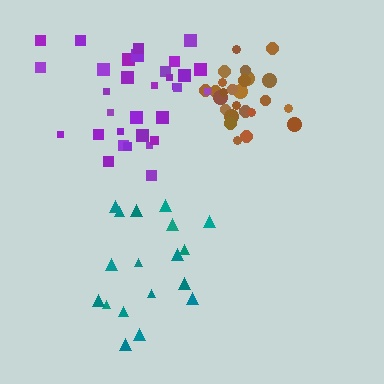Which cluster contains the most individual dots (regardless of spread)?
Purple (32).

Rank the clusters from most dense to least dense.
brown, purple, teal.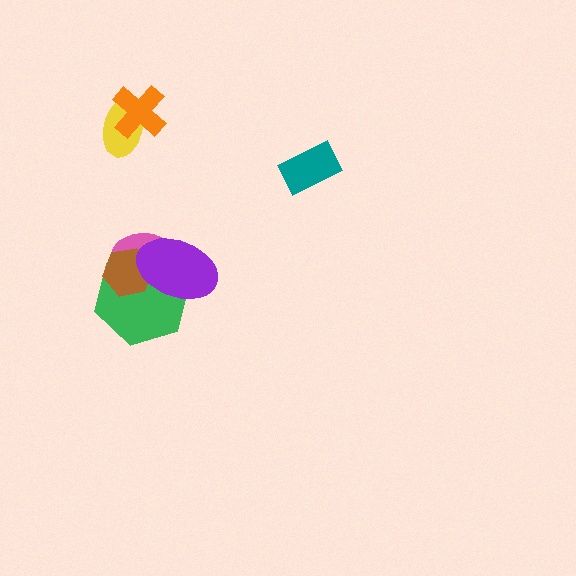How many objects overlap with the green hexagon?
3 objects overlap with the green hexagon.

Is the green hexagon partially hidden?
Yes, it is partially covered by another shape.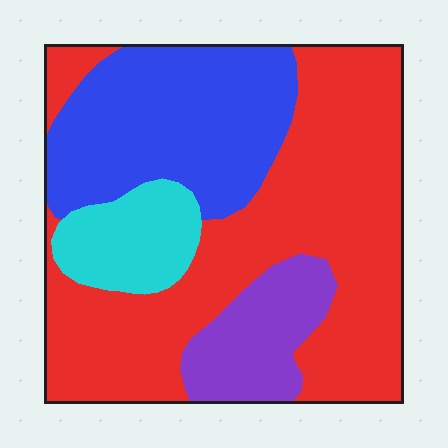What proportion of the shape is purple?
Purple covers 12% of the shape.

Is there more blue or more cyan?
Blue.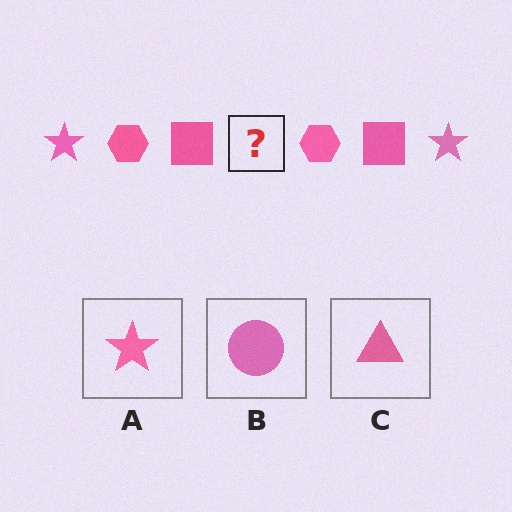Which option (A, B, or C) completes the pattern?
A.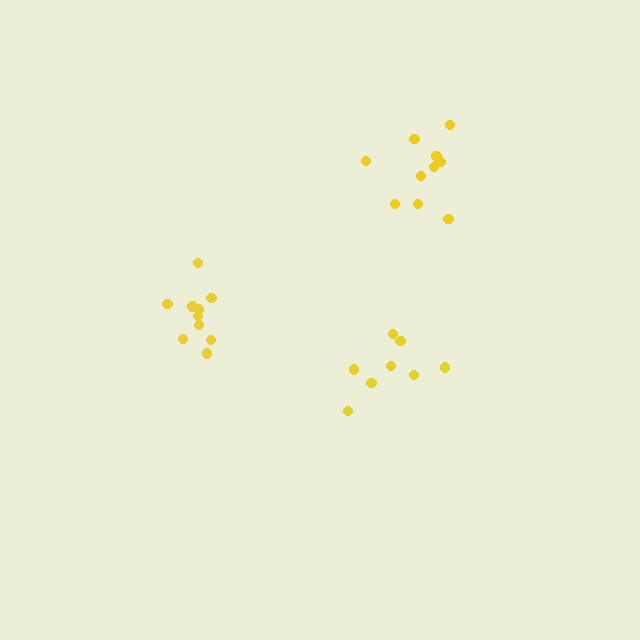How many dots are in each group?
Group 1: 10 dots, Group 2: 8 dots, Group 3: 10 dots (28 total).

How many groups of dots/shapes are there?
There are 3 groups.